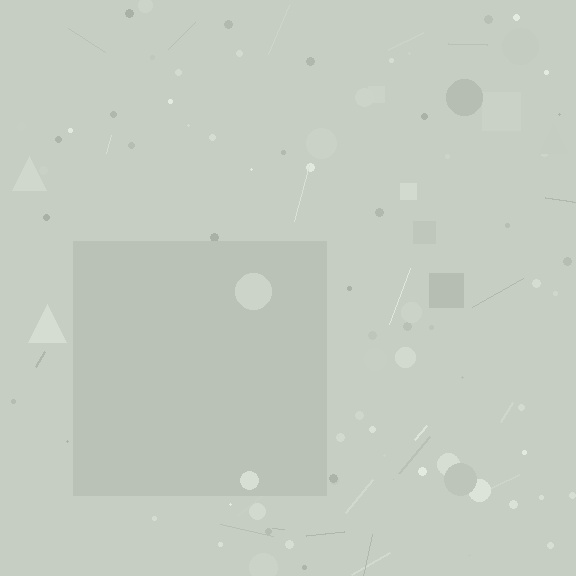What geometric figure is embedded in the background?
A square is embedded in the background.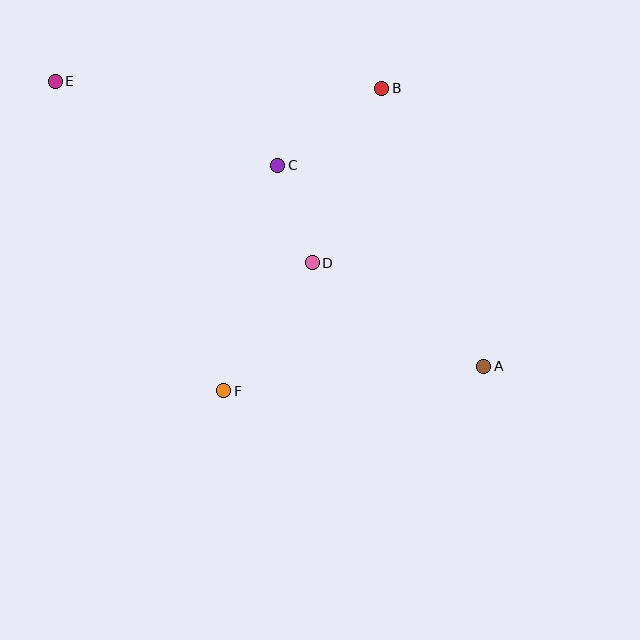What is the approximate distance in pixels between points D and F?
The distance between D and F is approximately 156 pixels.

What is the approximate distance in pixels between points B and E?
The distance between B and E is approximately 327 pixels.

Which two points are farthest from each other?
Points A and E are farthest from each other.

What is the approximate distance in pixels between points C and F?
The distance between C and F is approximately 232 pixels.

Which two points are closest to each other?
Points C and D are closest to each other.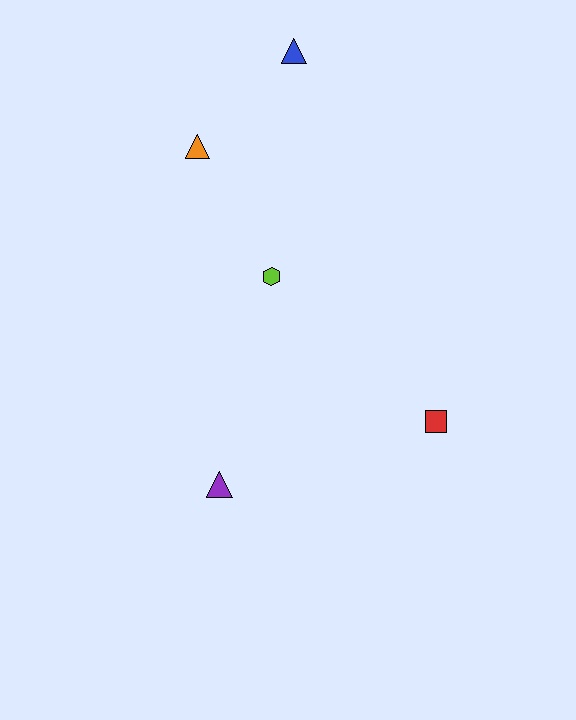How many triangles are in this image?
There are 3 triangles.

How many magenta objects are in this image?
There are no magenta objects.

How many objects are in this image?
There are 5 objects.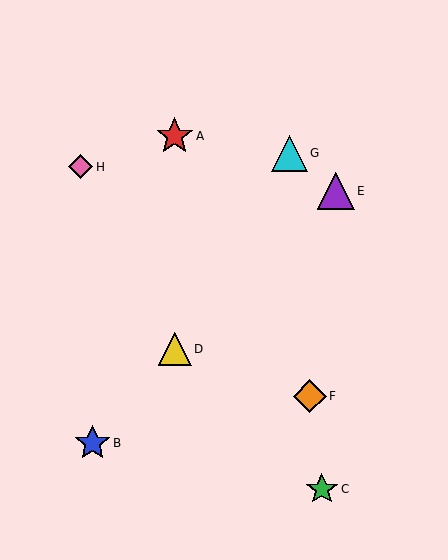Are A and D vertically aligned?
Yes, both are at x≈175.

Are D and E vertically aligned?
No, D is at x≈175 and E is at x≈336.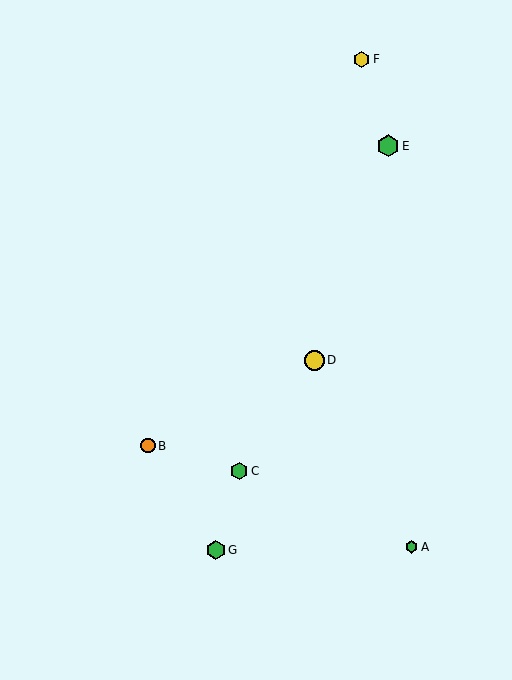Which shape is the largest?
The green hexagon (labeled E) is the largest.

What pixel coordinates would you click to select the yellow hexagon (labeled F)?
Click at (362, 59) to select the yellow hexagon F.